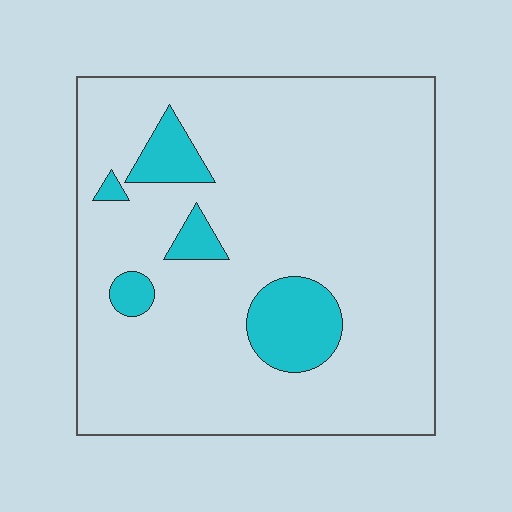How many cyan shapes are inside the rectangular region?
5.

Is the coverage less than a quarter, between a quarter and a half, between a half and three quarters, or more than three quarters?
Less than a quarter.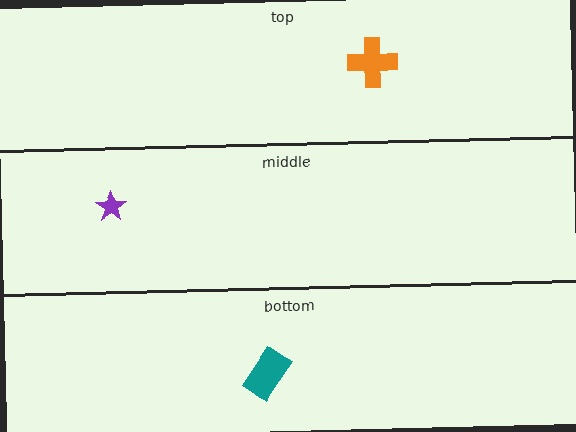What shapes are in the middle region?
The purple star.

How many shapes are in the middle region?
1.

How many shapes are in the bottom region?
1.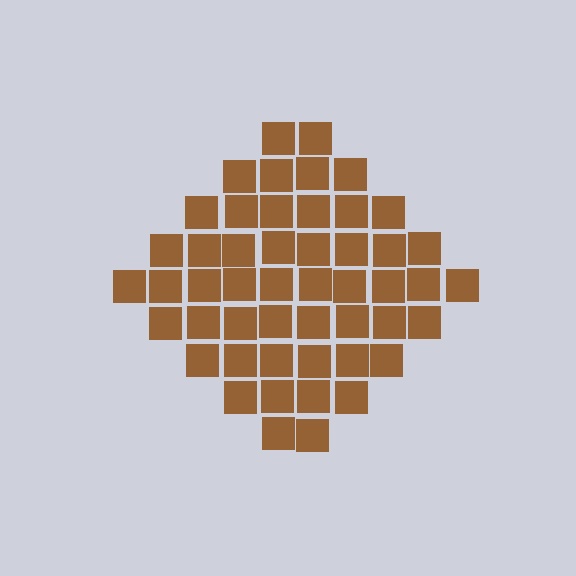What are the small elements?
The small elements are squares.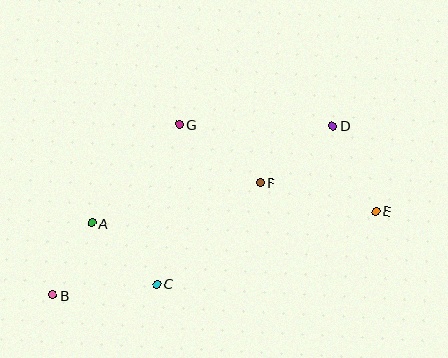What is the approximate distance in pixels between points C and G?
The distance between C and G is approximately 161 pixels.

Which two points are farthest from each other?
Points B and E are farthest from each other.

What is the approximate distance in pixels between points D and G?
The distance between D and G is approximately 153 pixels.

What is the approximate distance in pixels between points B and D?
The distance between B and D is approximately 327 pixels.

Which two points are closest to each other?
Points A and B are closest to each other.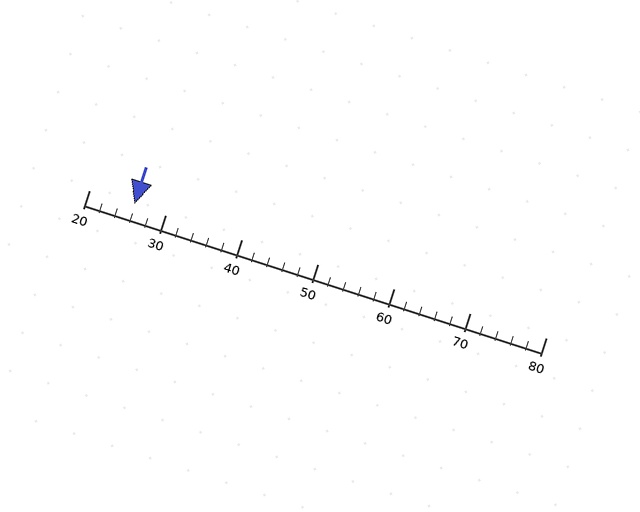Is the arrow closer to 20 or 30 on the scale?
The arrow is closer to 30.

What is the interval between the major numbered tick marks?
The major tick marks are spaced 10 units apart.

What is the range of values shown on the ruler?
The ruler shows values from 20 to 80.